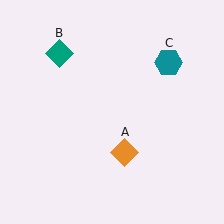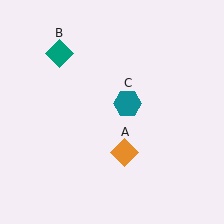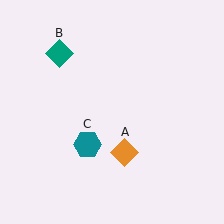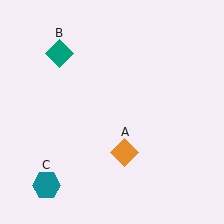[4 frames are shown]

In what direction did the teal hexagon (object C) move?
The teal hexagon (object C) moved down and to the left.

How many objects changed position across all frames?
1 object changed position: teal hexagon (object C).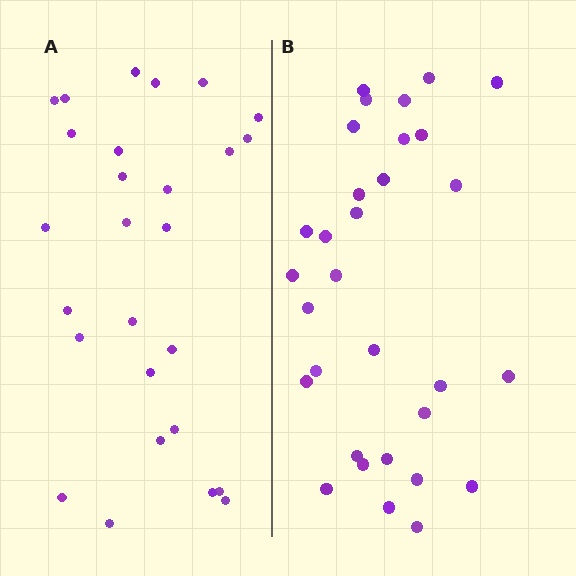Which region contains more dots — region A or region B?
Region B (the right region) has more dots.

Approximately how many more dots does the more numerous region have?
Region B has about 4 more dots than region A.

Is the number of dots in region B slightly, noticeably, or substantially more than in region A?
Region B has only slightly more — the two regions are fairly close. The ratio is roughly 1.1 to 1.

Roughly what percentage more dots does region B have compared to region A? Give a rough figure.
About 15% more.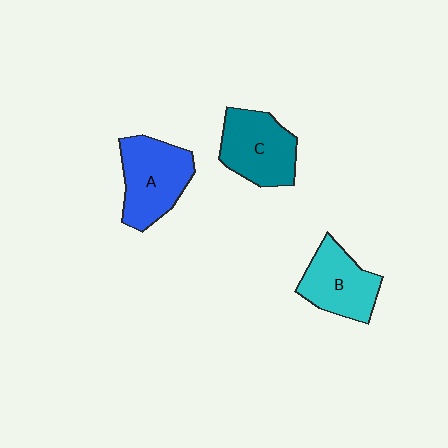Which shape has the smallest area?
Shape B (cyan).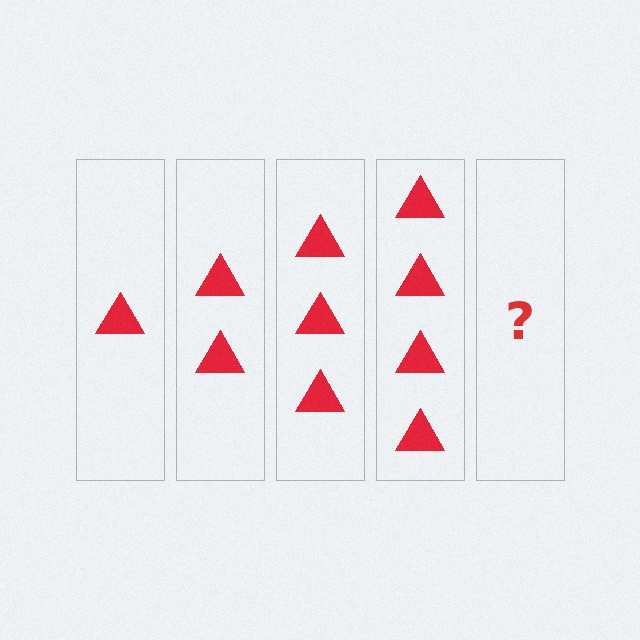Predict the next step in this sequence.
The next step is 5 triangles.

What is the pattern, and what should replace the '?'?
The pattern is that each step adds one more triangle. The '?' should be 5 triangles.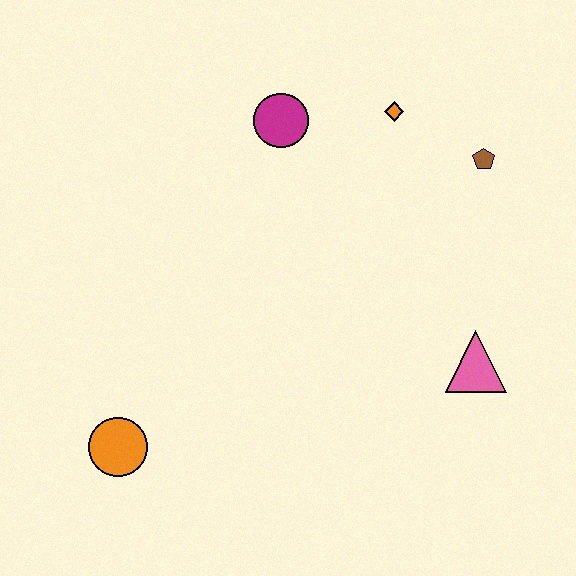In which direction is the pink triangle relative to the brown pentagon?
The pink triangle is below the brown pentagon.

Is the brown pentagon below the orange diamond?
Yes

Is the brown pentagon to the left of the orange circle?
No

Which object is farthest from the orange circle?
The brown pentagon is farthest from the orange circle.